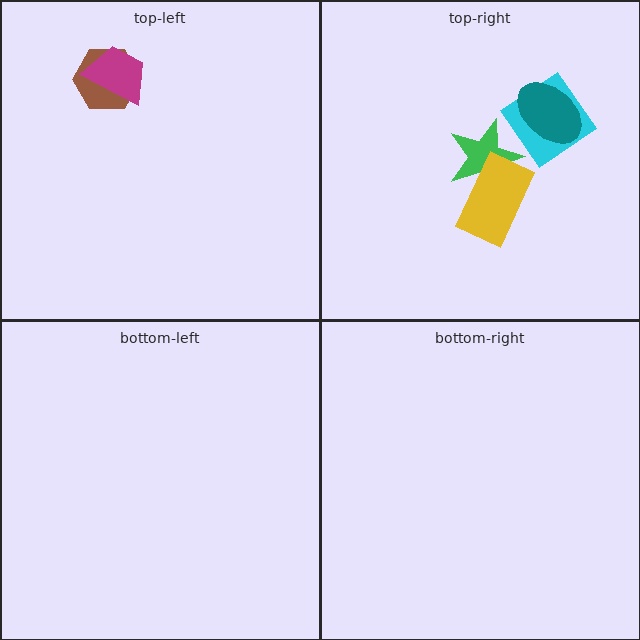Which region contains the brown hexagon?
The top-left region.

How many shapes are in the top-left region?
2.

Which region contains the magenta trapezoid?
The top-left region.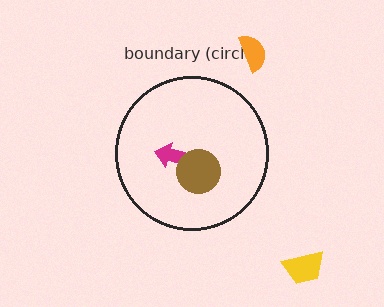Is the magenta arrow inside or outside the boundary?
Inside.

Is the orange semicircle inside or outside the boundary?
Outside.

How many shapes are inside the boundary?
2 inside, 2 outside.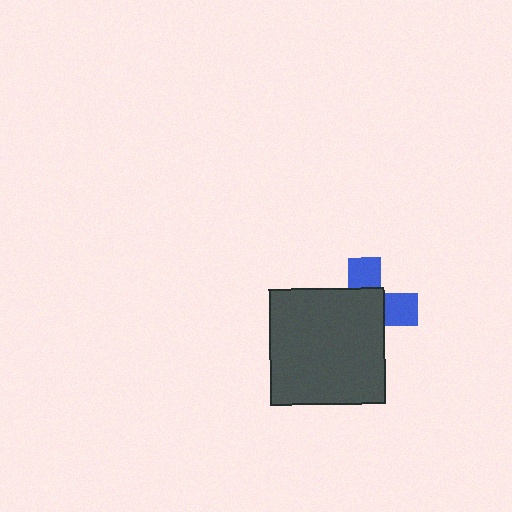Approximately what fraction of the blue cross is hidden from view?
Roughly 64% of the blue cross is hidden behind the dark gray square.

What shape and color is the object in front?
The object in front is a dark gray square.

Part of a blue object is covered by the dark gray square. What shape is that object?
It is a cross.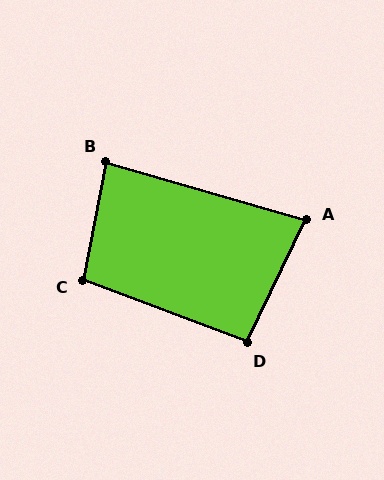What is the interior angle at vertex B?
Approximately 85 degrees (approximately right).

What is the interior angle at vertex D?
Approximately 95 degrees (approximately right).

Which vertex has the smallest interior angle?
A, at approximately 81 degrees.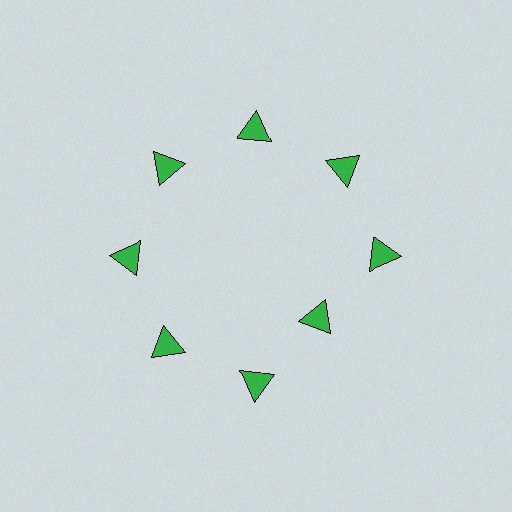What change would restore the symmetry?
The symmetry would be restored by moving it outward, back onto the ring so that all 8 triangles sit at equal angles and equal distance from the center.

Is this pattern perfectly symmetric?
No. The 8 green triangles are arranged in a ring, but one element near the 4 o'clock position is pulled inward toward the center, breaking the 8-fold rotational symmetry.